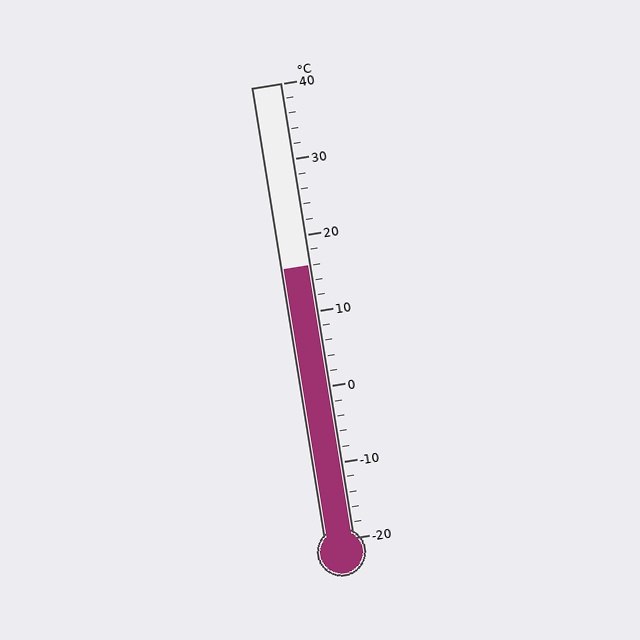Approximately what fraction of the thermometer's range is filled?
The thermometer is filled to approximately 60% of its range.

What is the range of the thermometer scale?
The thermometer scale ranges from -20°C to 40°C.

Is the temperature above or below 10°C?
The temperature is above 10°C.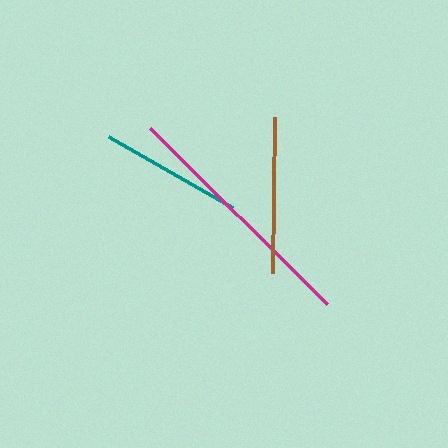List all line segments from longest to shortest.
From longest to shortest: magenta, brown, teal.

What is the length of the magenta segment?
The magenta segment is approximately 250 pixels long.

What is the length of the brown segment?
The brown segment is approximately 156 pixels long.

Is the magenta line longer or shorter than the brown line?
The magenta line is longer than the brown line.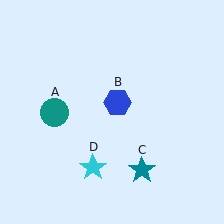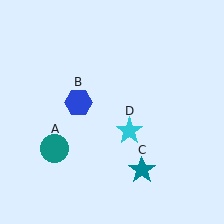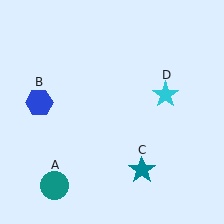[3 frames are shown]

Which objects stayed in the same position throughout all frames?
Teal star (object C) remained stationary.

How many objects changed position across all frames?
3 objects changed position: teal circle (object A), blue hexagon (object B), cyan star (object D).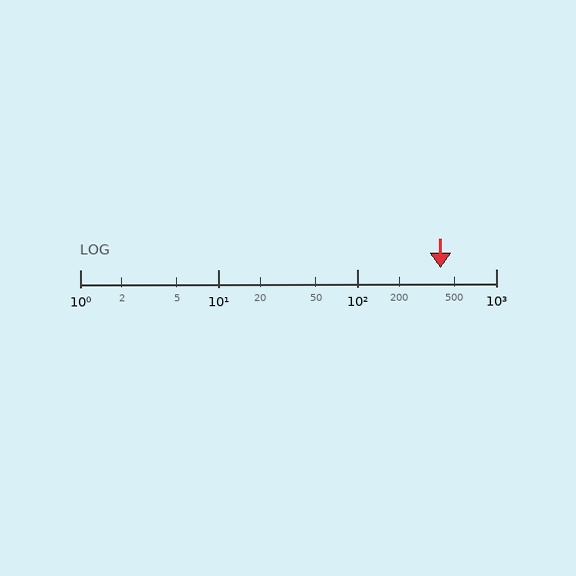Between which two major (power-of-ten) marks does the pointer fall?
The pointer is between 100 and 1000.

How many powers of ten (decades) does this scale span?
The scale spans 3 decades, from 1 to 1000.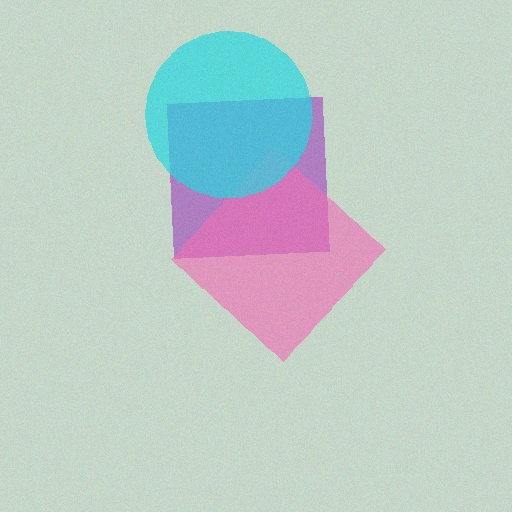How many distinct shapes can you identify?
There are 3 distinct shapes: a purple square, a pink diamond, a cyan circle.